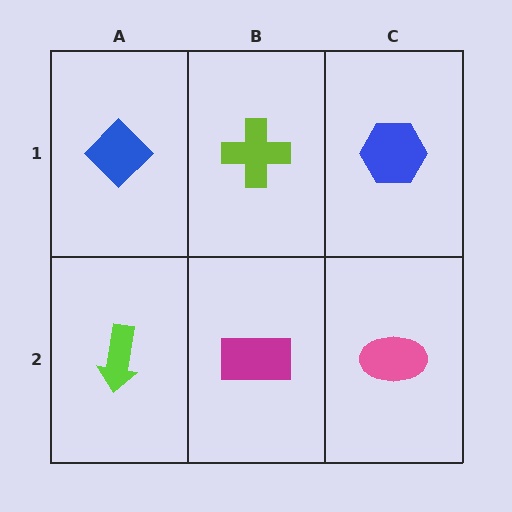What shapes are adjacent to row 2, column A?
A blue diamond (row 1, column A), a magenta rectangle (row 2, column B).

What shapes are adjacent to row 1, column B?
A magenta rectangle (row 2, column B), a blue diamond (row 1, column A), a blue hexagon (row 1, column C).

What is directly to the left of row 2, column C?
A magenta rectangle.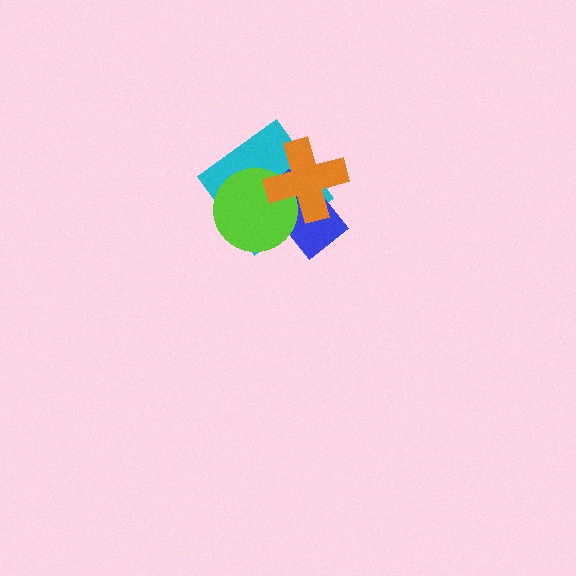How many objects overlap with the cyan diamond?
3 objects overlap with the cyan diamond.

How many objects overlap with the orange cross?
3 objects overlap with the orange cross.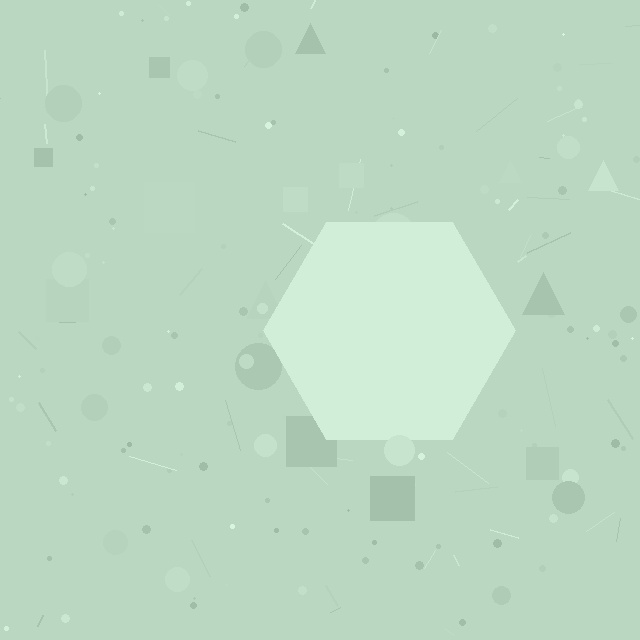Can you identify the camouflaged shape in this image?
The camouflaged shape is a hexagon.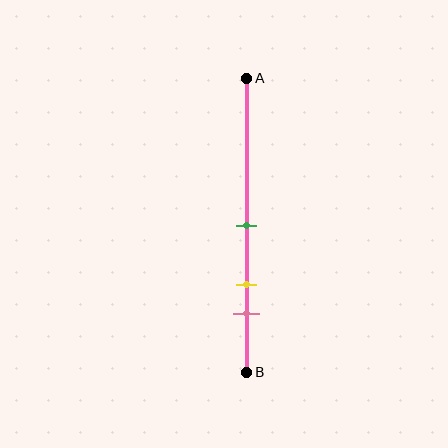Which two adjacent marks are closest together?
The yellow and pink marks are the closest adjacent pair.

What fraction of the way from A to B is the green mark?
The green mark is approximately 50% (0.5) of the way from A to B.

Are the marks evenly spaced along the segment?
Yes, the marks are approximately evenly spaced.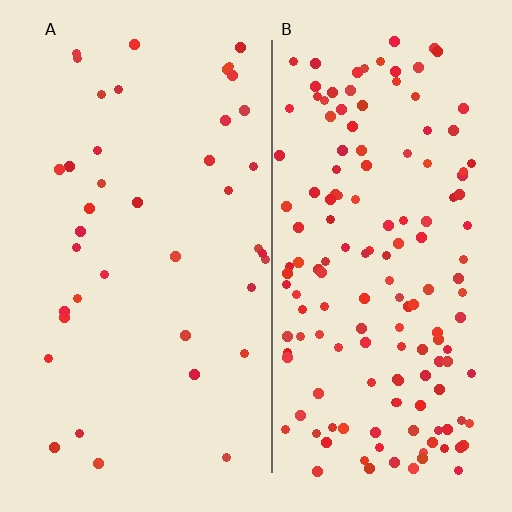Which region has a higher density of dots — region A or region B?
B (the right).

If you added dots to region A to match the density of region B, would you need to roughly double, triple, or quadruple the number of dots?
Approximately quadruple.